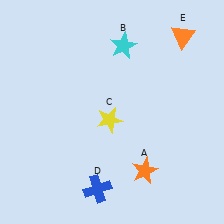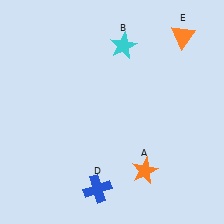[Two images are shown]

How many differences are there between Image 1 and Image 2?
There is 1 difference between the two images.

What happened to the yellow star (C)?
The yellow star (C) was removed in Image 2. It was in the bottom-left area of Image 1.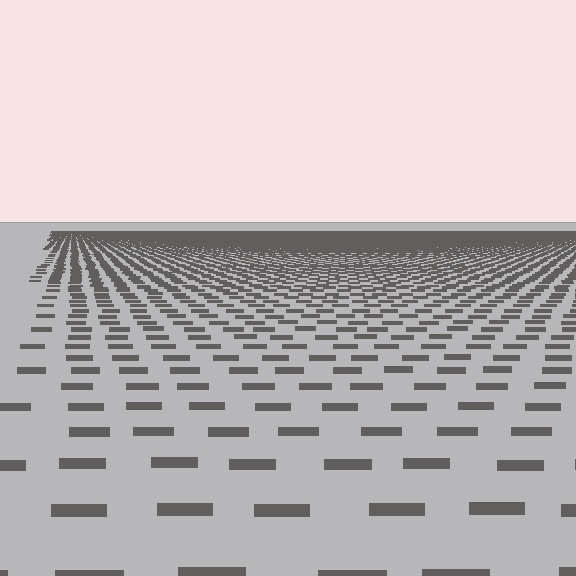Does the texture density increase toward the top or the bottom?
Density increases toward the top.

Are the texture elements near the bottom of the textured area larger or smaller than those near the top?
Larger. Near the bottom, elements are closer to the viewer and appear at a bigger on-screen size.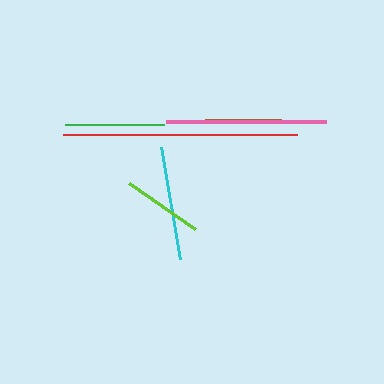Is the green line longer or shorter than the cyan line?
The cyan line is longer than the green line.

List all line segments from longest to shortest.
From longest to shortest: red, pink, cyan, green, lime, brown.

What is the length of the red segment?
The red segment is approximately 234 pixels long.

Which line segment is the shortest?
The brown line is the shortest at approximately 76 pixels.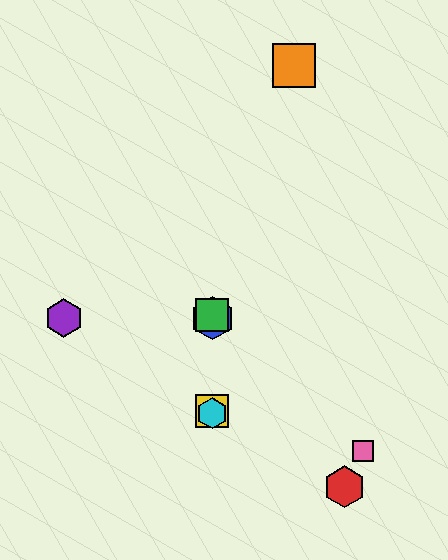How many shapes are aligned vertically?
4 shapes (the blue hexagon, the green square, the yellow square, the cyan hexagon) are aligned vertically.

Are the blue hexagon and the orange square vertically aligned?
No, the blue hexagon is at x≈212 and the orange square is at x≈294.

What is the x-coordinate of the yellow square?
The yellow square is at x≈212.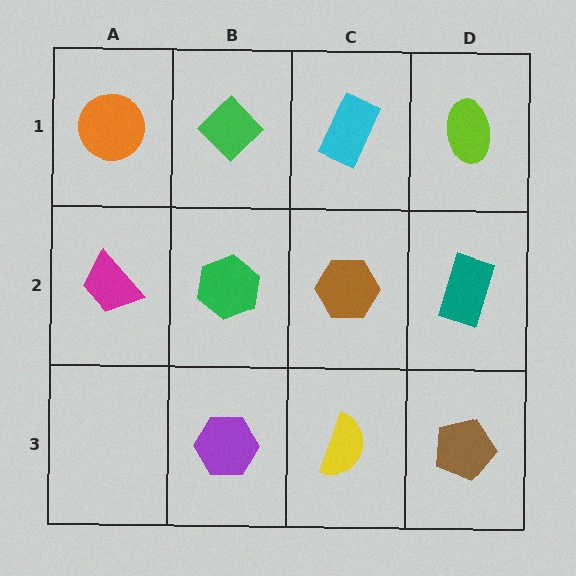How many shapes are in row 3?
3 shapes.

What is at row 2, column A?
A magenta trapezoid.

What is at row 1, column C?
A cyan rectangle.